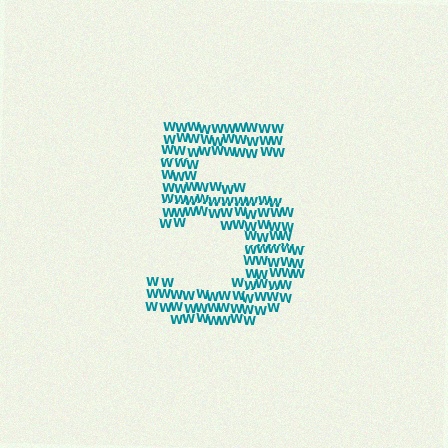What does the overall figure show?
The overall figure shows the digit 5.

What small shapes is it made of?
It is made of small letter W's.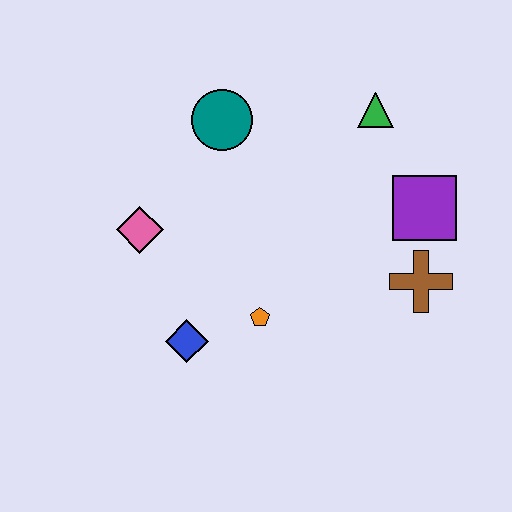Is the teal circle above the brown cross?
Yes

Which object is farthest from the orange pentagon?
The green triangle is farthest from the orange pentagon.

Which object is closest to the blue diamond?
The orange pentagon is closest to the blue diamond.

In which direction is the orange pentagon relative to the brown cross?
The orange pentagon is to the left of the brown cross.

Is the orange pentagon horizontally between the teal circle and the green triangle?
Yes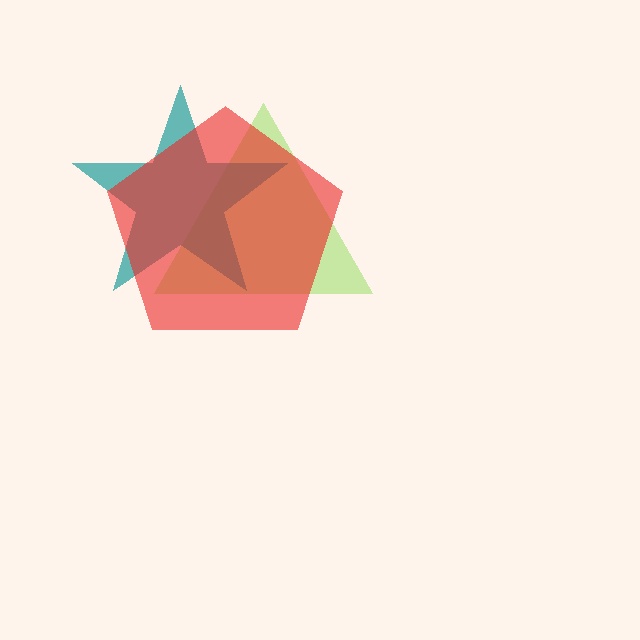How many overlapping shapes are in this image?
There are 3 overlapping shapes in the image.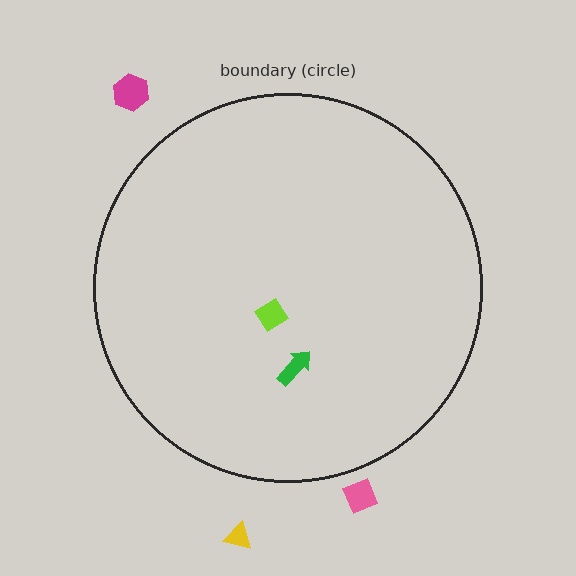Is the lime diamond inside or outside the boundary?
Inside.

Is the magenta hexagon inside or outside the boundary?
Outside.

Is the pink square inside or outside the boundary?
Outside.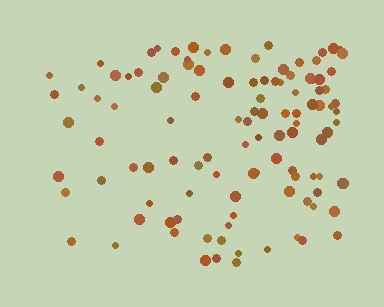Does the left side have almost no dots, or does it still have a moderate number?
Still a moderate number, just noticeably fewer than the right.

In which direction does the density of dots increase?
From left to right, with the right side densest.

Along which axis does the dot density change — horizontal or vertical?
Horizontal.